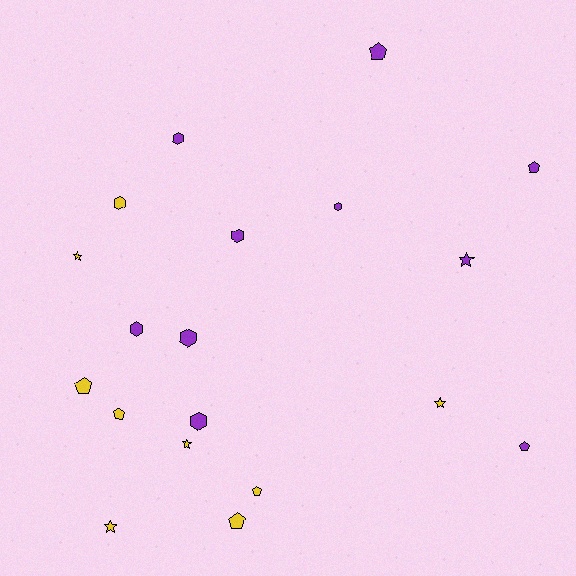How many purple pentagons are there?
There are 3 purple pentagons.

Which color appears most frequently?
Purple, with 10 objects.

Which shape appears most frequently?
Hexagon, with 7 objects.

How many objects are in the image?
There are 19 objects.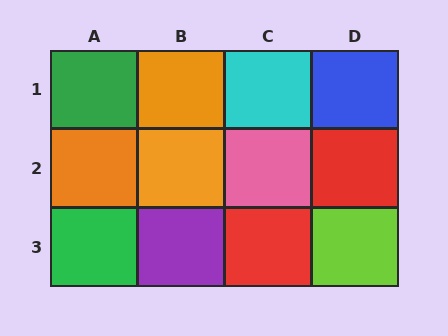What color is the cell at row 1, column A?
Green.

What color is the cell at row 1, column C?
Cyan.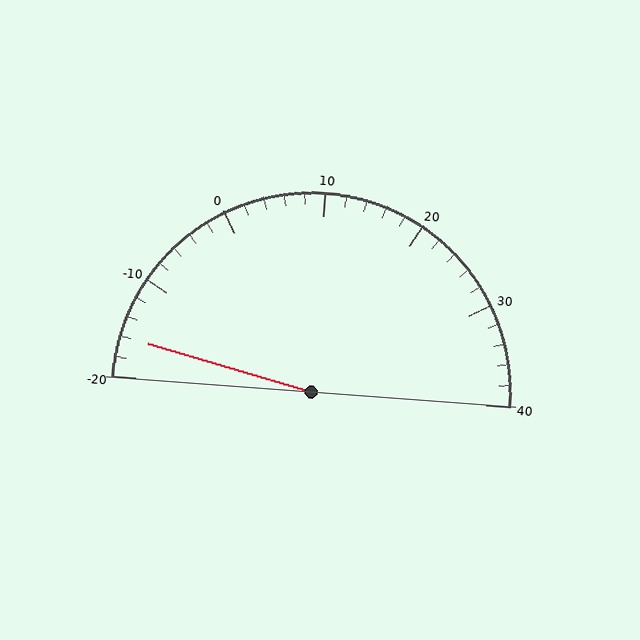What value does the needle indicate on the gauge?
The needle indicates approximately -16.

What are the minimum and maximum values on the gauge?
The gauge ranges from -20 to 40.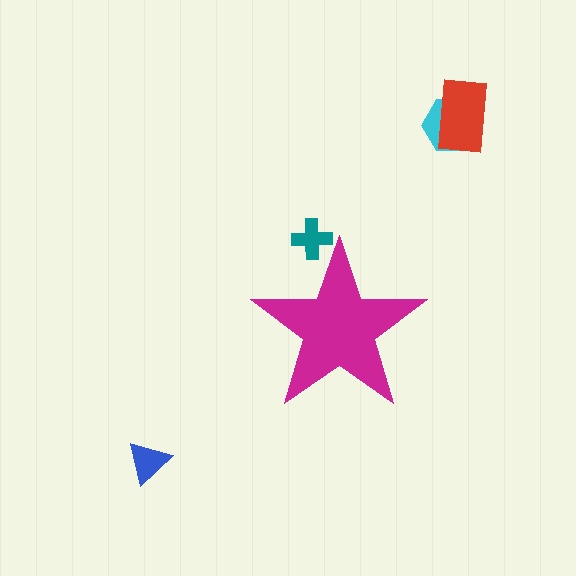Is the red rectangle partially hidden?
No, the red rectangle is fully visible.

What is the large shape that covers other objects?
A magenta star.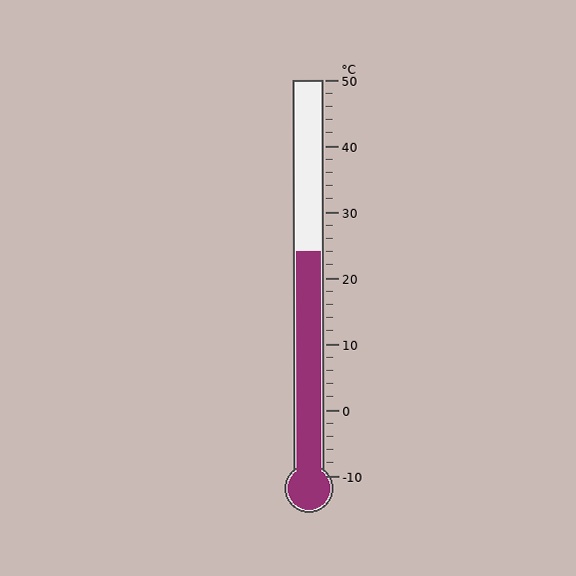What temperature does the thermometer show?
The thermometer shows approximately 24°C.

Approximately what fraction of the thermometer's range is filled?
The thermometer is filled to approximately 55% of its range.